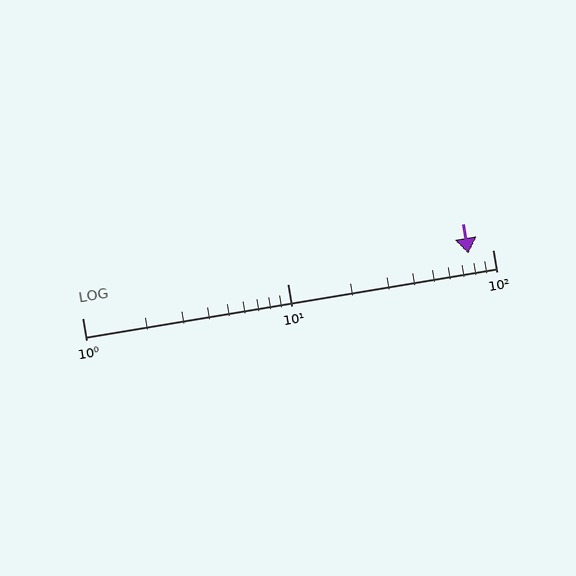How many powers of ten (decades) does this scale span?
The scale spans 2 decades, from 1 to 100.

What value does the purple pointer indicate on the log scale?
The pointer indicates approximately 76.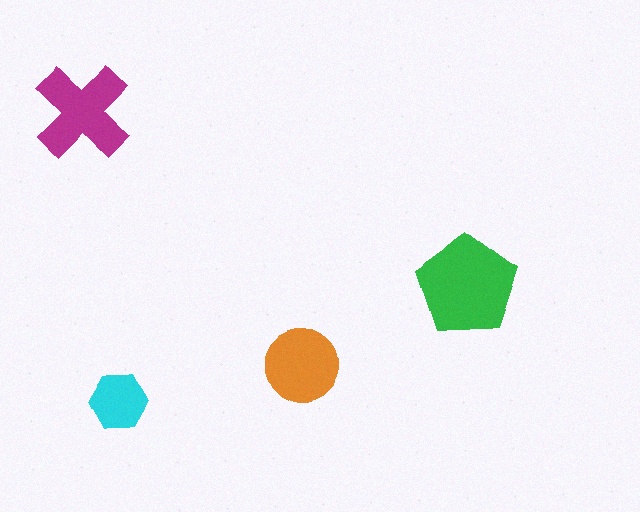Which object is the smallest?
The cyan hexagon.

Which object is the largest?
The green pentagon.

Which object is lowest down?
The cyan hexagon is bottommost.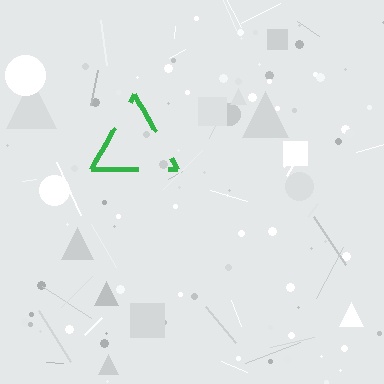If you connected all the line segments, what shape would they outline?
They would outline a triangle.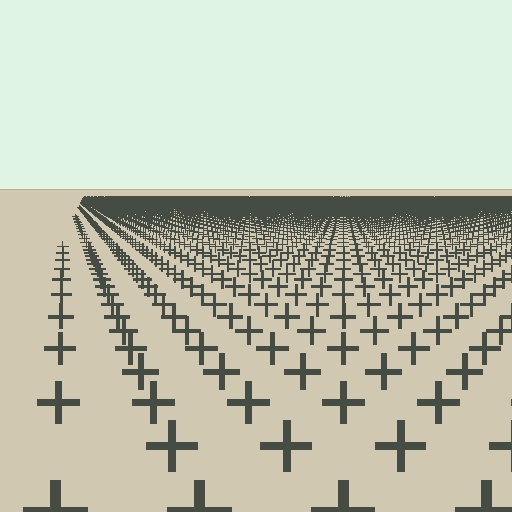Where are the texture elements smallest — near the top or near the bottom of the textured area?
Near the top.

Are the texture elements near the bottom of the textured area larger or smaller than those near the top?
Larger. Near the bottom, elements are closer to the viewer and appear at a bigger on-screen size.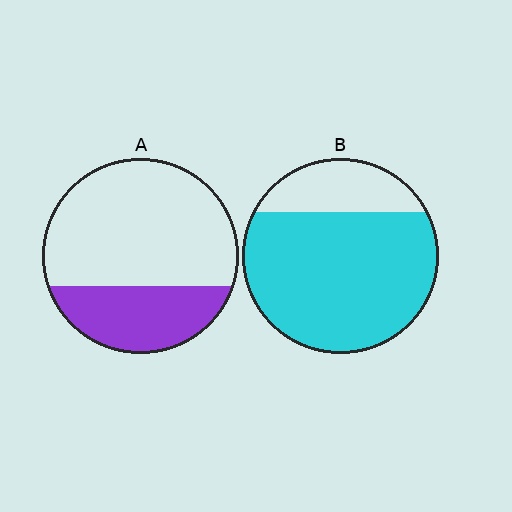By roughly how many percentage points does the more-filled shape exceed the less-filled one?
By roughly 45 percentage points (B over A).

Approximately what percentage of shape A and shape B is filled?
A is approximately 30% and B is approximately 80%.